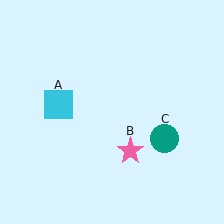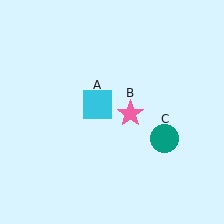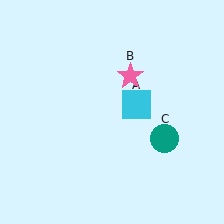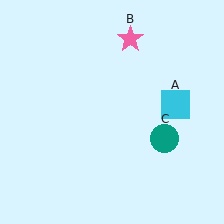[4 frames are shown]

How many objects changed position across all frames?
2 objects changed position: cyan square (object A), pink star (object B).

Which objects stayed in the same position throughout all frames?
Teal circle (object C) remained stationary.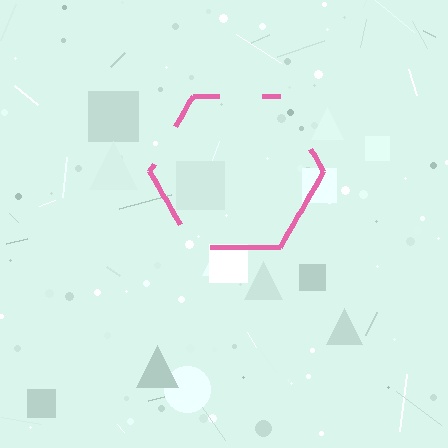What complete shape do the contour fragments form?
The contour fragments form a hexagon.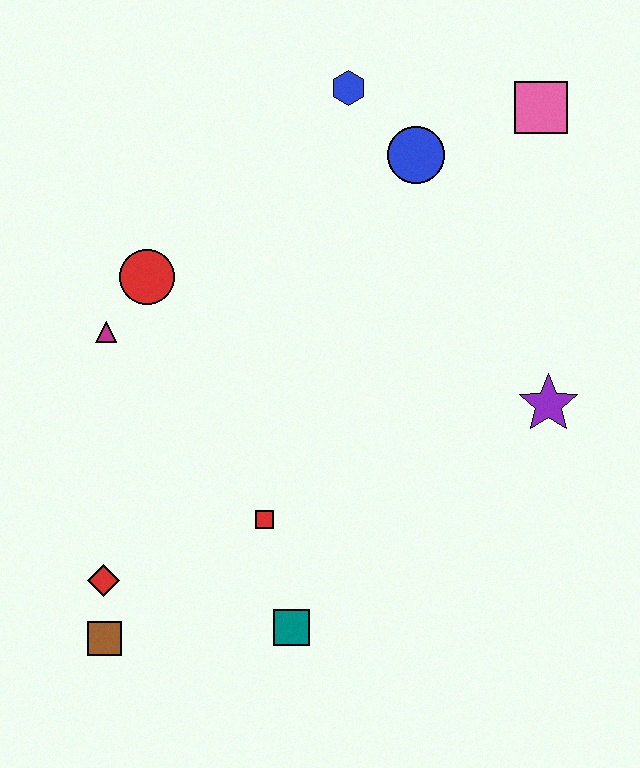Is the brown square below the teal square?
Yes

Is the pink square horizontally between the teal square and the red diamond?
No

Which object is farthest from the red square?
The pink square is farthest from the red square.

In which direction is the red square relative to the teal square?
The red square is above the teal square.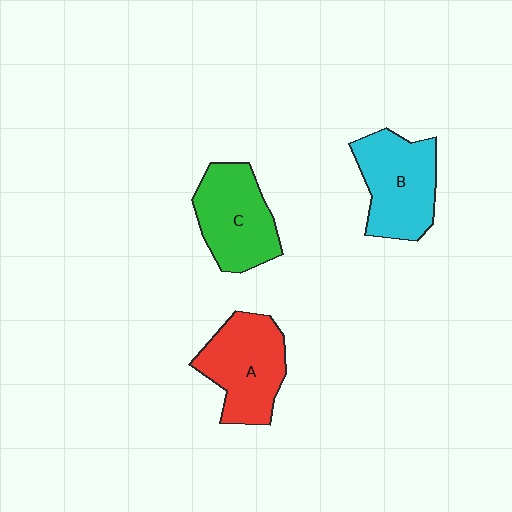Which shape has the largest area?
Shape A (red).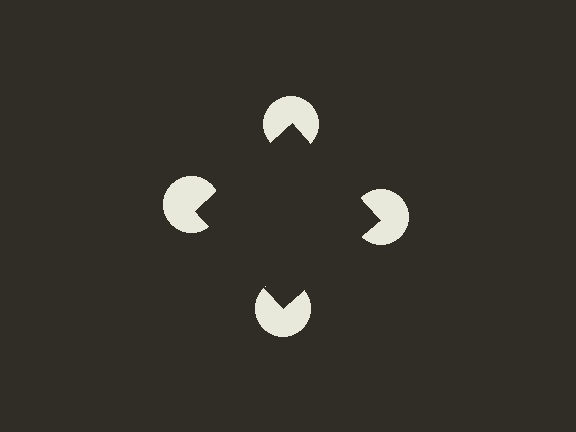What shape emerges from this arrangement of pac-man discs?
An illusory square — its edges are inferred from the aligned wedge cuts in the pac-man discs, not physically drawn.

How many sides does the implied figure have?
4 sides.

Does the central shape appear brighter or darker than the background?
It typically appears slightly darker than the background, even though no actual brightness change is drawn.